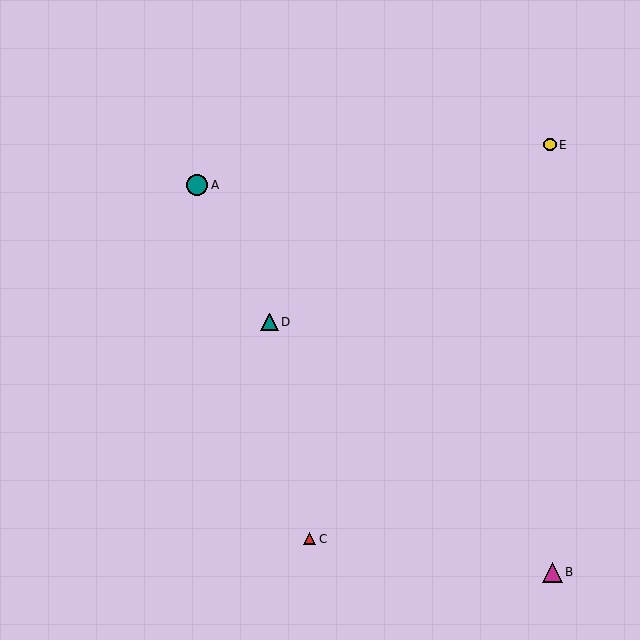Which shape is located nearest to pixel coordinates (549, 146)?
The yellow circle (labeled E) at (550, 145) is nearest to that location.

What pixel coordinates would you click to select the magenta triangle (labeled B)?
Click at (553, 572) to select the magenta triangle B.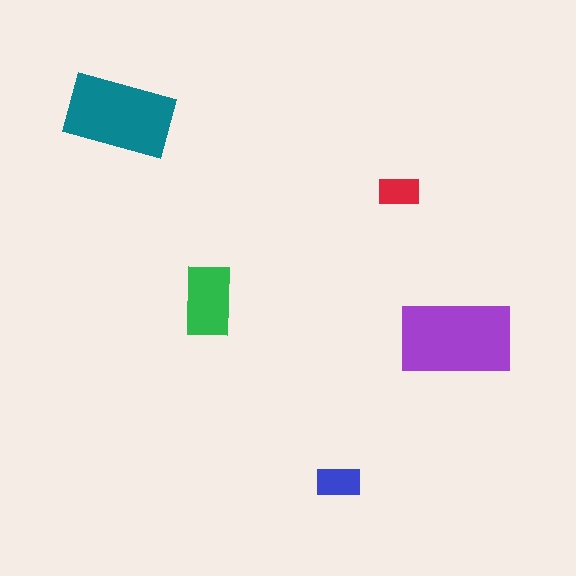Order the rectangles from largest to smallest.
the purple one, the teal one, the green one, the blue one, the red one.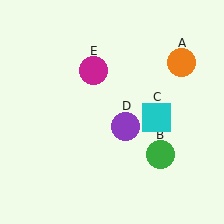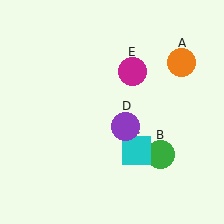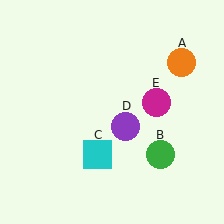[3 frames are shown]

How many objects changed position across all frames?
2 objects changed position: cyan square (object C), magenta circle (object E).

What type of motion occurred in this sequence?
The cyan square (object C), magenta circle (object E) rotated clockwise around the center of the scene.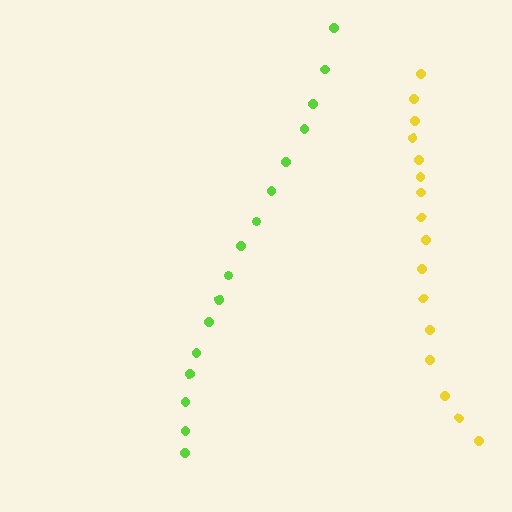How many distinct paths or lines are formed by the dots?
There are 2 distinct paths.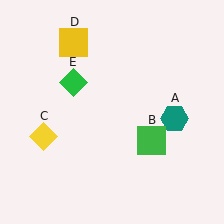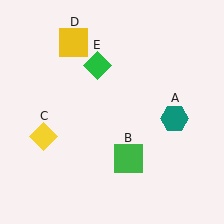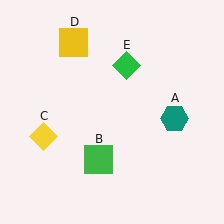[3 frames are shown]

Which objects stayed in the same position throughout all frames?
Teal hexagon (object A) and yellow diamond (object C) and yellow square (object D) remained stationary.